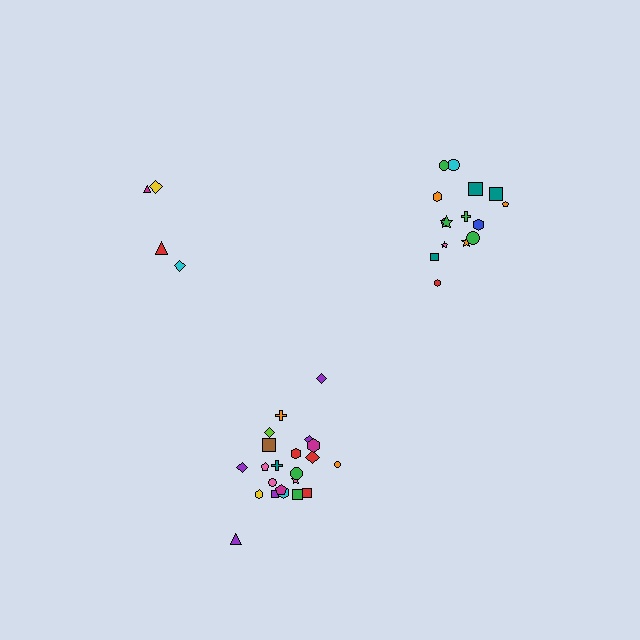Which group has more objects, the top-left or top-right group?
The top-right group.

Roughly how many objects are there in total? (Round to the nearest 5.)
Roughly 40 objects in total.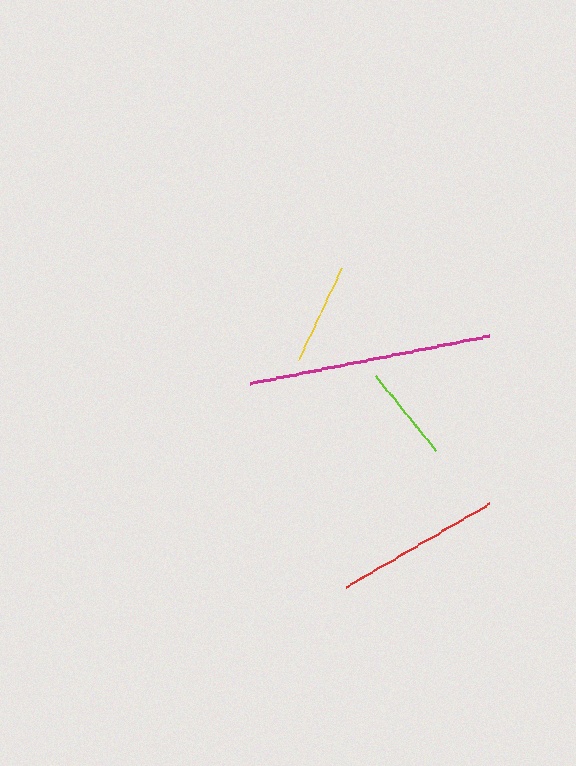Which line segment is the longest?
The magenta line is the longest at approximately 244 pixels.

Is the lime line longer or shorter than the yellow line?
The yellow line is longer than the lime line.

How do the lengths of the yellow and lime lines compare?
The yellow and lime lines are approximately the same length.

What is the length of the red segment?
The red segment is approximately 166 pixels long.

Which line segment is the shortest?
The lime line is the shortest at approximately 95 pixels.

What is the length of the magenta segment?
The magenta segment is approximately 244 pixels long.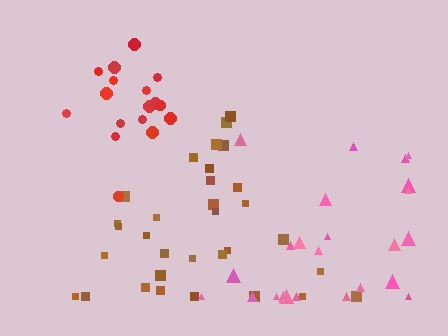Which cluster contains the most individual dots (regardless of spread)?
Brown (32).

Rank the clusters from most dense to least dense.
red, brown, pink.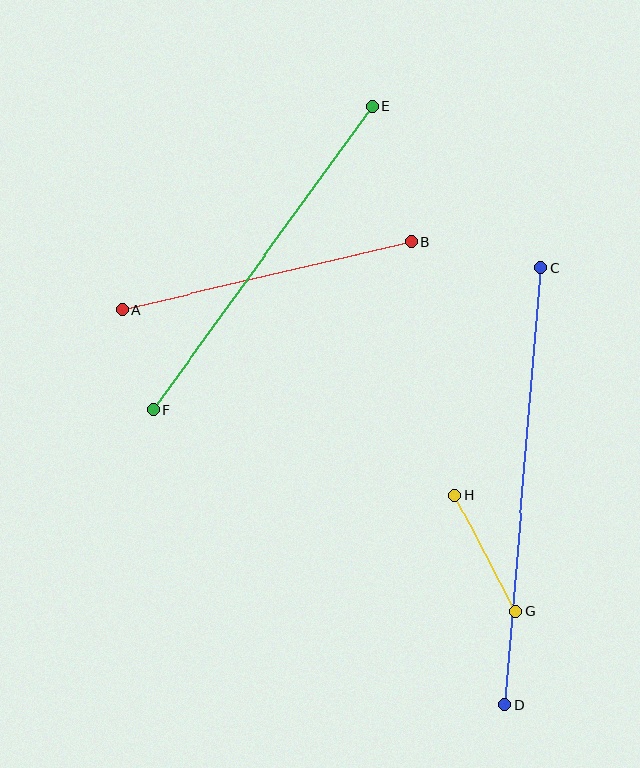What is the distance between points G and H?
The distance is approximately 131 pixels.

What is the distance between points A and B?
The distance is approximately 298 pixels.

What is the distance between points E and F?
The distance is approximately 374 pixels.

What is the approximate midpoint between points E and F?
The midpoint is at approximately (263, 258) pixels.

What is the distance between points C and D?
The distance is approximately 439 pixels.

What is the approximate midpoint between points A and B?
The midpoint is at approximately (267, 275) pixels.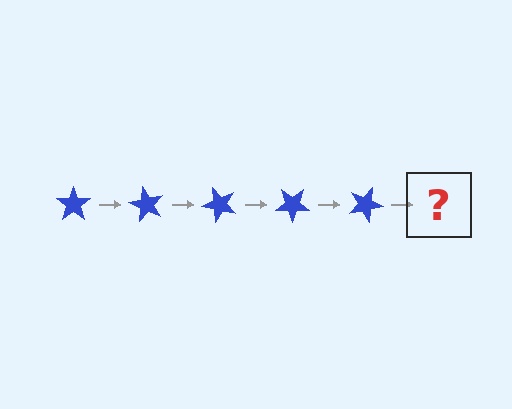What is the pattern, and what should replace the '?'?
The pattern is that the star rotates 60 degrees each step. The '?' should be a blue star rotated 300 degrees.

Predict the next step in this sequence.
The next step is a blue star rotated 300 degrees.